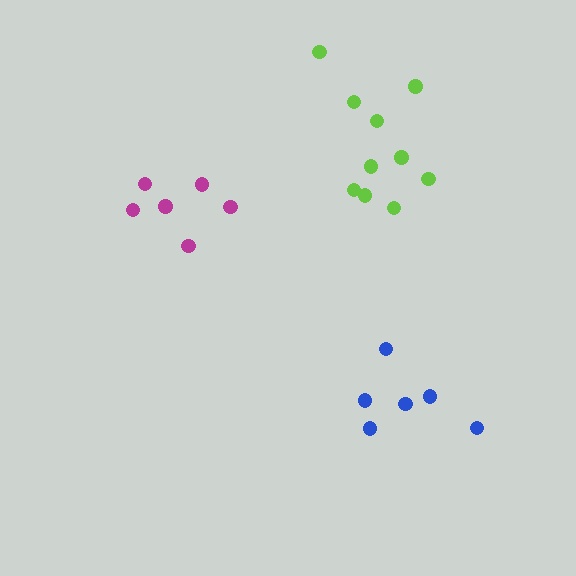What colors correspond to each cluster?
The clusters are colored: magenta, lime, blue.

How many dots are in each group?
Group 1: 6 dots, Group 2: 10 dots, Group 3: 6 dots (22 total).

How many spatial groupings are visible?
There are 3 spatial groupings.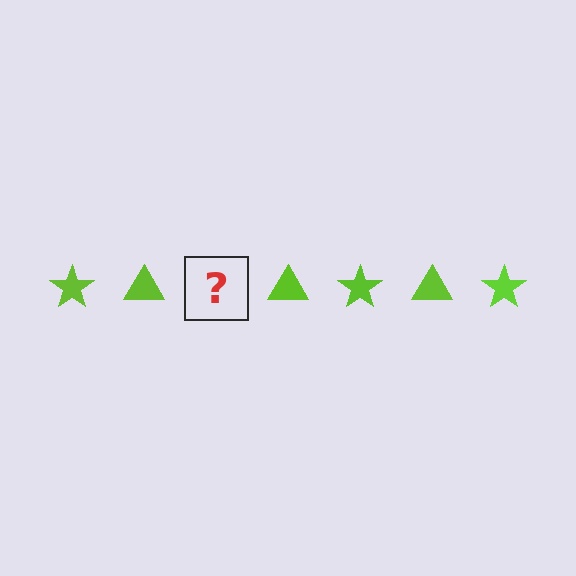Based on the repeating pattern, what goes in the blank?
The blank should be a lime star.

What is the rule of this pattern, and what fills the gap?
The rule is that the pattern cycles through star, triangle shapes in lime. The gap should be filled with a lime star.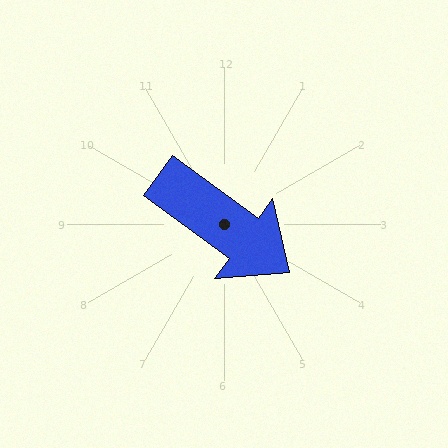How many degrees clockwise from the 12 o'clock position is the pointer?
Approximately 126 degrees.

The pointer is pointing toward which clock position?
Roughly 4 o'clock.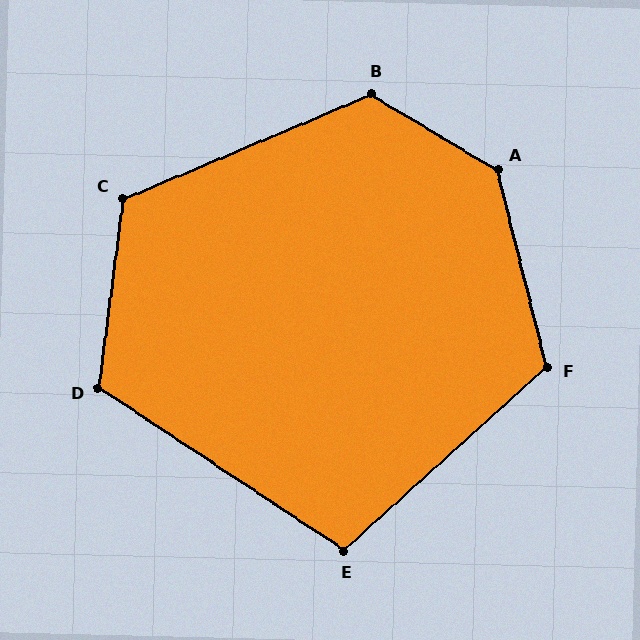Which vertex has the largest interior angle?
A, at approximately 135 degrees.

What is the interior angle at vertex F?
Approximately 118 degrees (obtuse).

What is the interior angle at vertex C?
Approximately 120 degrees (obtuse).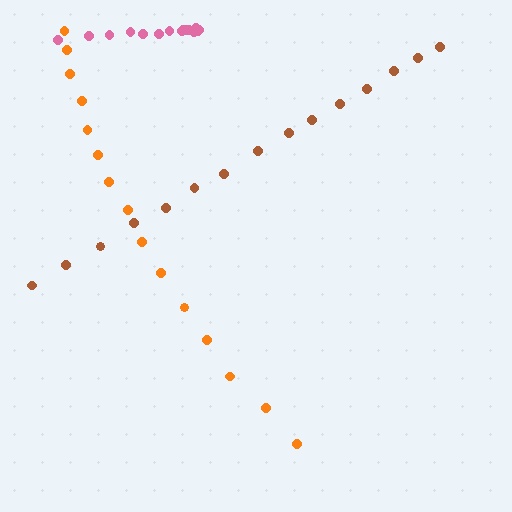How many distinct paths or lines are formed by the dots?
There are 3 distinct paths.